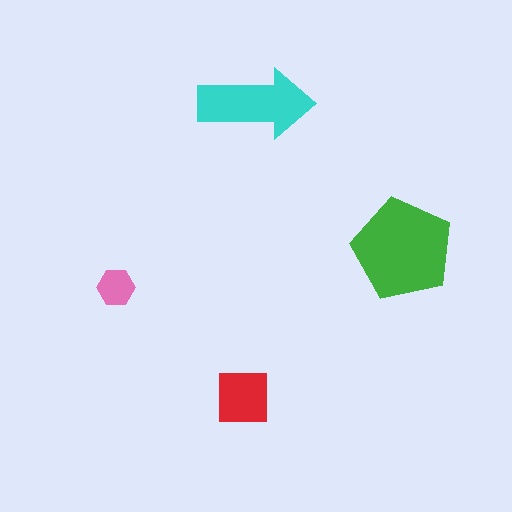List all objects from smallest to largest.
The pink hexagon, the red square, the cyan arrow, the green pentagon.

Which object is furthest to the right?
The green pentagon is rightmost.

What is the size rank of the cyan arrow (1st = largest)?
2nd.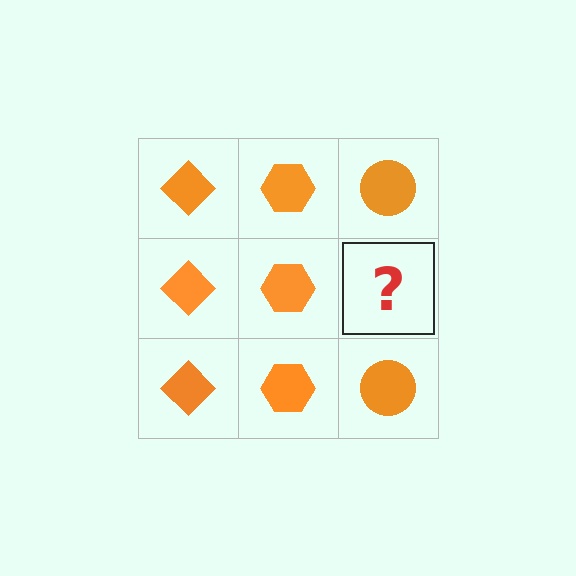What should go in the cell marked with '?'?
The missing cell should contain an orange circle.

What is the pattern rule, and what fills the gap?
The rule is that each column has a consistent shape. The gap should be filled with an orange circle.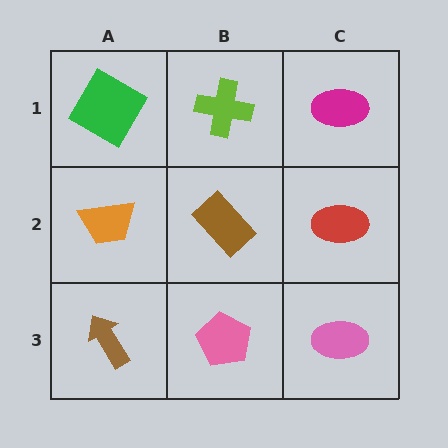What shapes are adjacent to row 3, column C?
A red ellipse (row 2, column C), a pink pentagon (row 3, column B).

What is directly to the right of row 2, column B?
A red ellipse.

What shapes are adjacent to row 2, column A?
A green diamond (row 1, column A), a brown arrow (row 3, column A), a brown rectangle (row 2, column B).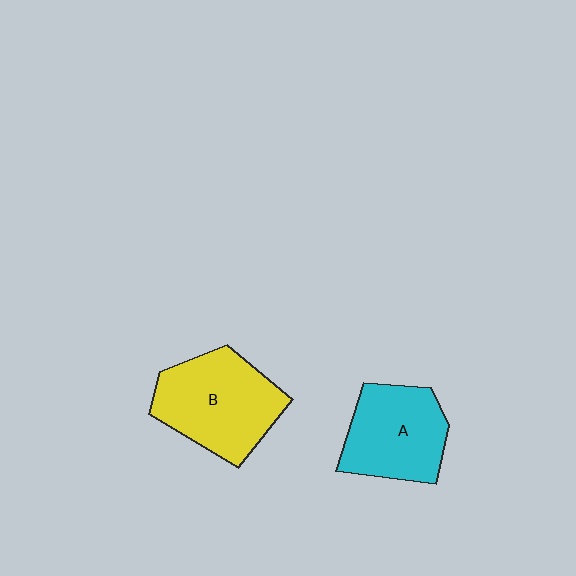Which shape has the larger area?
Shape B (yellow).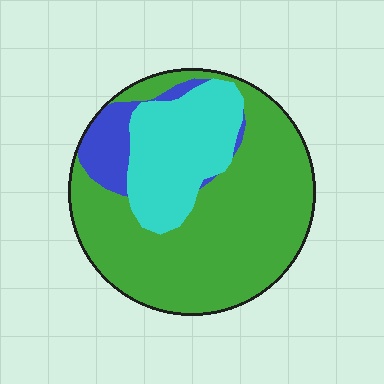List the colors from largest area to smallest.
From largest to smallest: green, cyan, blue.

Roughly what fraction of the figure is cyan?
Cyan covers roughly 25% of the figure.